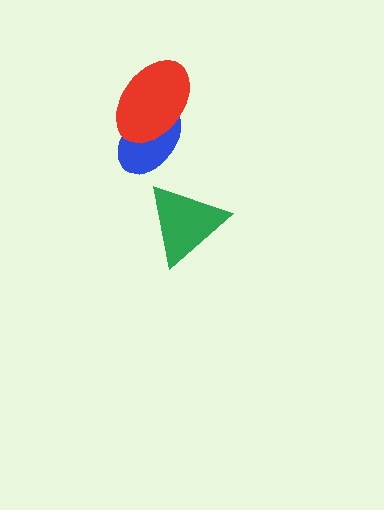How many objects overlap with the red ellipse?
1 object overlaps with the red ellipse.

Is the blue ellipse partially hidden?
Yes, it is partially covered by another shape.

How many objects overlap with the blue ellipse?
1 object overlaps with the blue ellipse.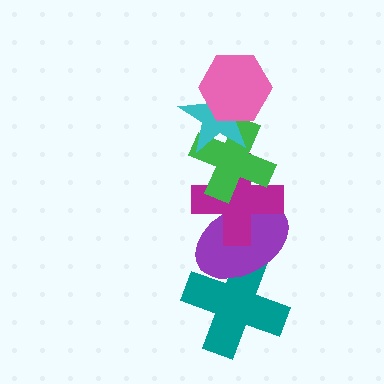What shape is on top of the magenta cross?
The green cross is on top of the magenta cross.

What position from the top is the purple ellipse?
The purple ellipse is 5th from the top.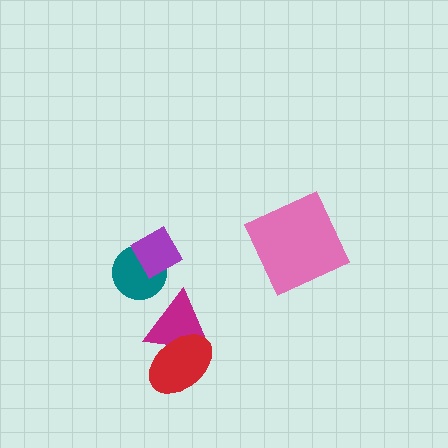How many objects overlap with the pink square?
0 objects overlap with the pink square.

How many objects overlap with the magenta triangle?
1 object overlaps with the magenta triangle.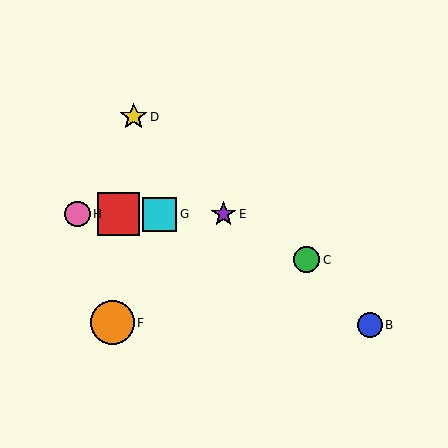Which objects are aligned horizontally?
Objects A, E, G, H are aligned horizontally.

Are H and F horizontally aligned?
No, H is at y≈214 and F is at y≈323.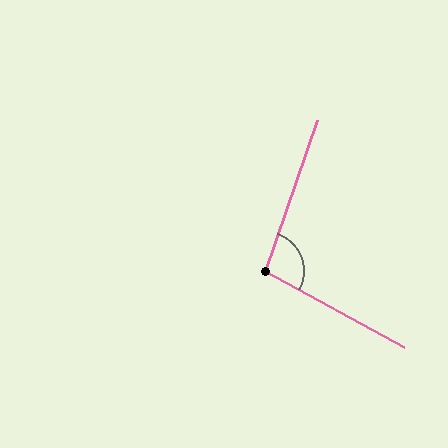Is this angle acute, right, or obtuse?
It is obtuse.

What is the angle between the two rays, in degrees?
Approximately 99 degrees.